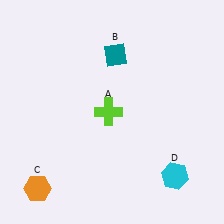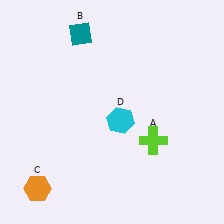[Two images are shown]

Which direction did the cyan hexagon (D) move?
The cyan hexagon (D) moved up.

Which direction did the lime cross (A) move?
The lime cross (A) moved right.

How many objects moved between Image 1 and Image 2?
3 objects moved between the two images.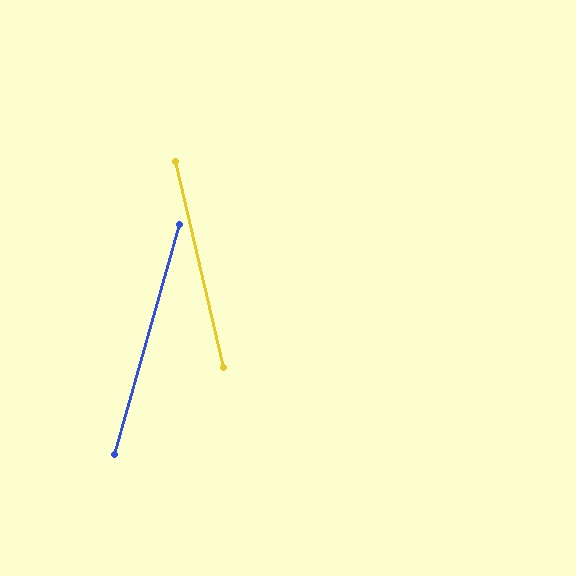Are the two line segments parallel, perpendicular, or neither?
Neither parallel nor perpendicular — they differ by about 29°.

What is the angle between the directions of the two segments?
Approximately 29 degrees.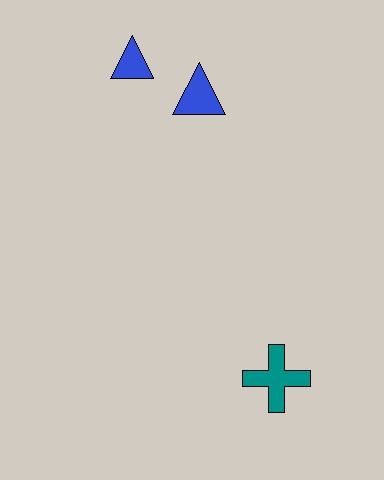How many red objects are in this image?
There are no red objects.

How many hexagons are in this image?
There are no hexagons.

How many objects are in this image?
There are 3 objects.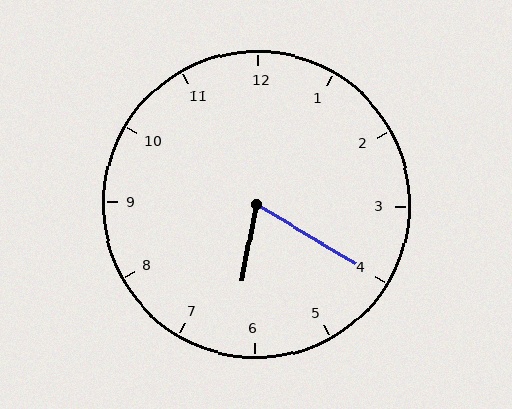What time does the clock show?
6:20.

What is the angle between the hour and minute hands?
Approximately 70 degrees.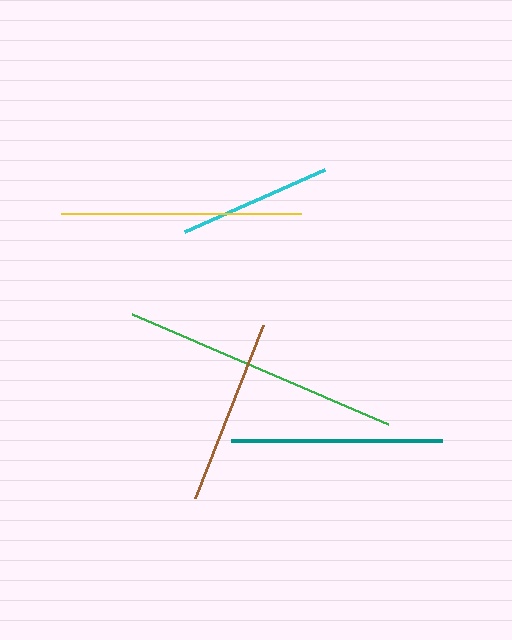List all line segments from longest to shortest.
From longest to shortest: green, yellow, teal, brown, cyan.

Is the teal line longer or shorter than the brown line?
The teal line is longer than the brown line.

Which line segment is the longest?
The green line is the longest at approximately 279 pixels.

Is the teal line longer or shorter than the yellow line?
The yellow line is longer than the teal line.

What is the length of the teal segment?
The teal segment is approximately 211 pixels long.